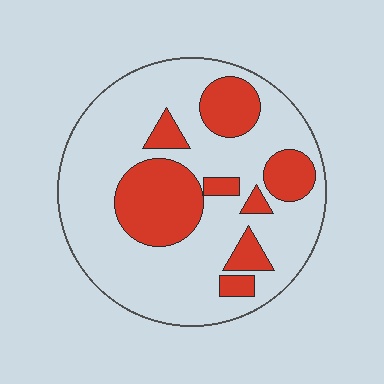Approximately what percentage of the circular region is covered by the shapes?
Approximately 30%.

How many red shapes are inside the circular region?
8.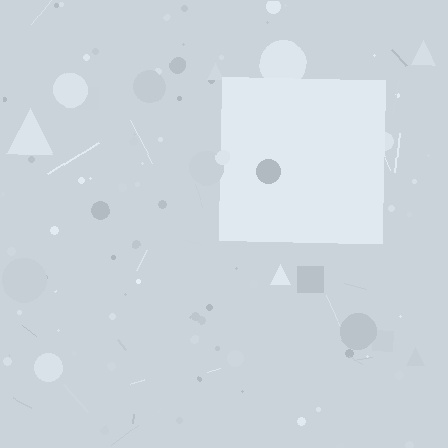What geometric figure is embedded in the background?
A square is embedded in the background.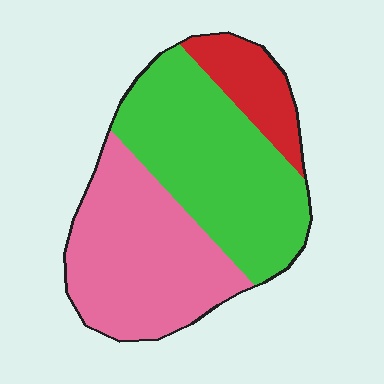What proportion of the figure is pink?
Pink covers about 40% of the figure.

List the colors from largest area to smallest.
From largest to smallest: green, pink, red.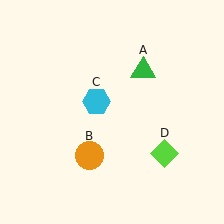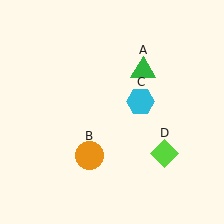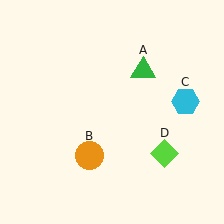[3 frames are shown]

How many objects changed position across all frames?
1 object changed position: cyan hexagon (object C).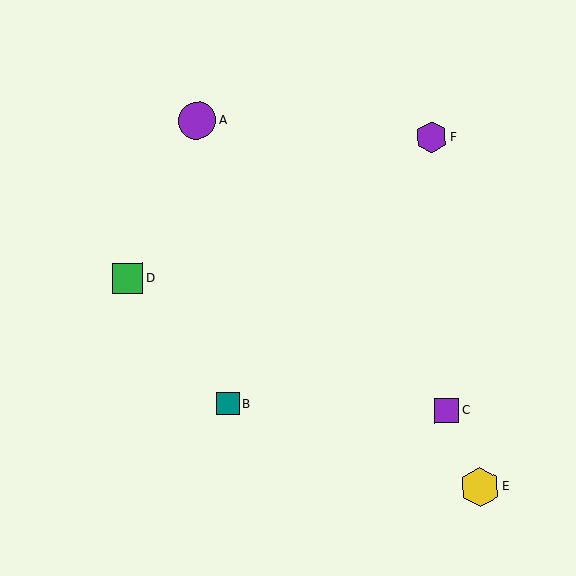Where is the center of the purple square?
The center of the purple square is at (447, 411).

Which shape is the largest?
The yellow hexagon (labeled E) is the largest.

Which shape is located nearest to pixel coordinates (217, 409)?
The teal square (labeled B) at (228, 404) is nearest to that location.